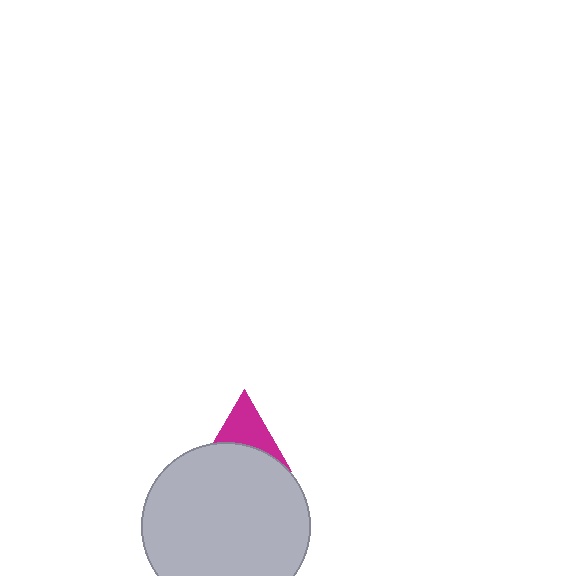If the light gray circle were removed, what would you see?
You would see the complete magenta triangle.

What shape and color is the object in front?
The object in front is a light gray circle.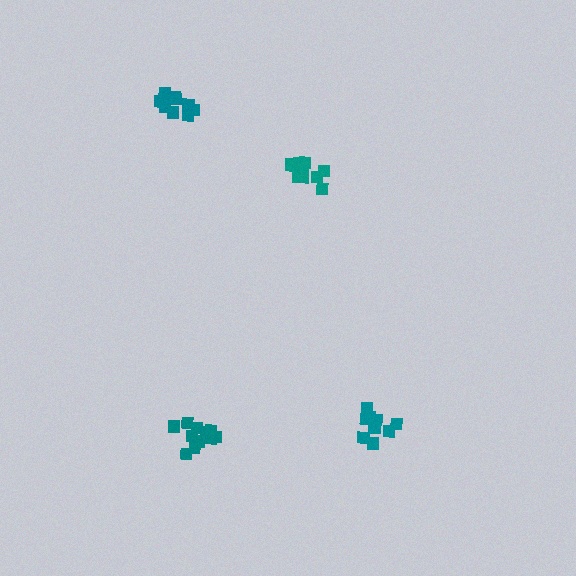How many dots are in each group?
Group 1: 10 dots, Group 2: 10 dots, Group 3: 12 dots, Group 4: 10 dots (42 total).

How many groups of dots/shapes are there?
There are 4 groups.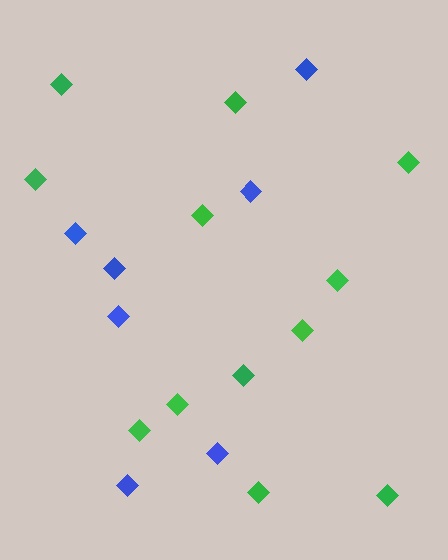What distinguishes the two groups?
There are 2 groups: one group of blue diamonds (7) and one group of green diamonds (12).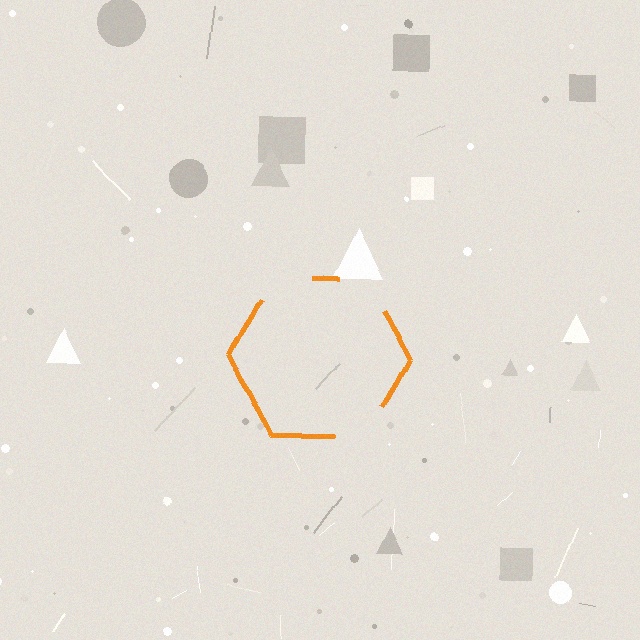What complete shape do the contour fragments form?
The contour fragments form a hexagon.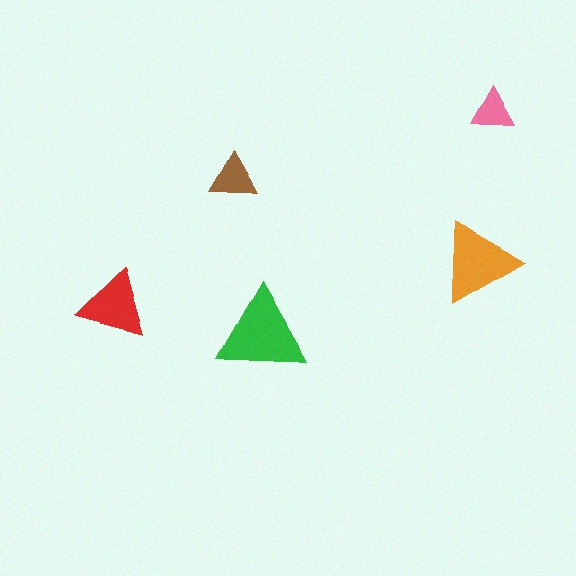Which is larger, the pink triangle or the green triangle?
The green one.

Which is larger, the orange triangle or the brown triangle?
The orange one.